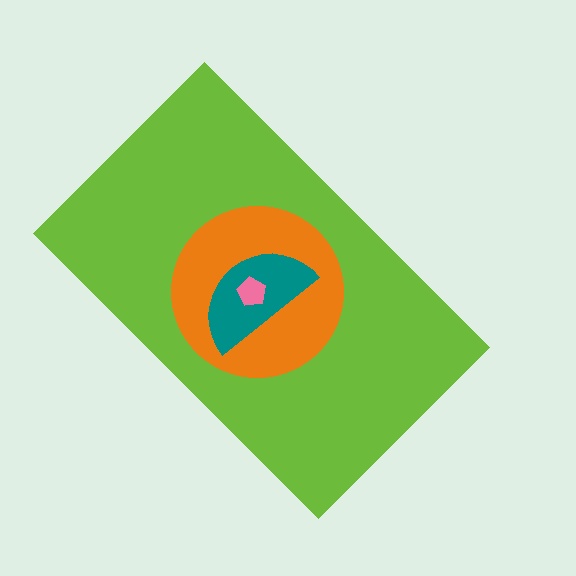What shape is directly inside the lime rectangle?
The orange circle.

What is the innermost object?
The pink pentagon.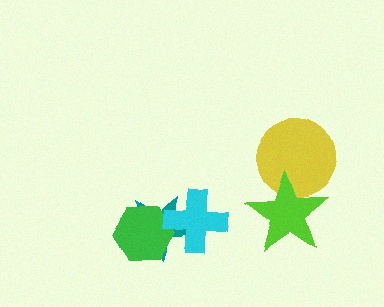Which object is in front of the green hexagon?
The cyan cross is in front of the green hexagon.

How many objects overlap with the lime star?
1 object overlaps with the lime star.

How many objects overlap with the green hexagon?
2 objects overlap with the green hexagon.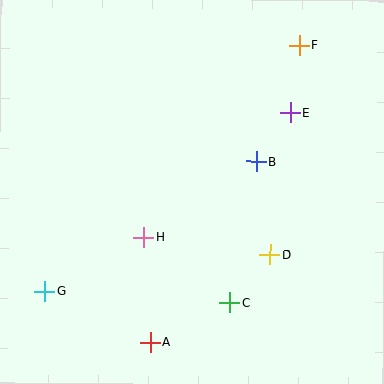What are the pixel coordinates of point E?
Point E is at (290, 113).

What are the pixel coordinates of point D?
Point D is at (270, 254).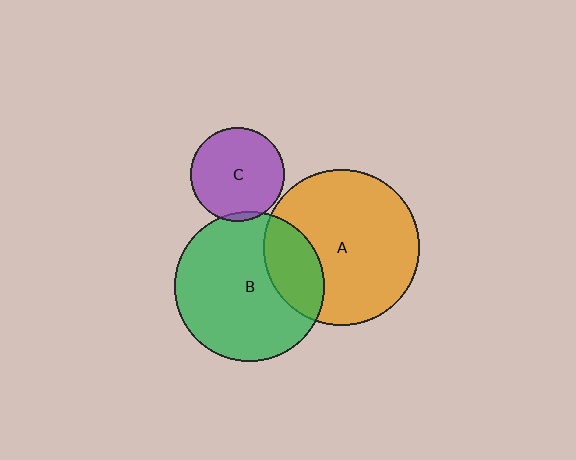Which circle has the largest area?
Circle A (orange).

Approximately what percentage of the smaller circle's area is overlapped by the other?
Approximately 5%.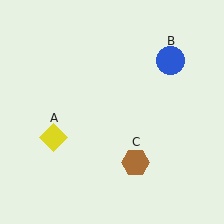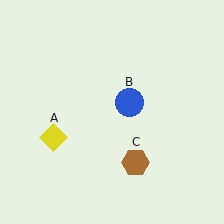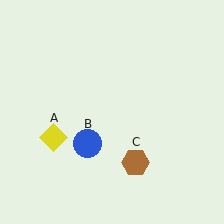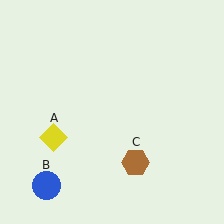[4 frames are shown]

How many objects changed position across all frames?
1 object changed position: blue circle (object B).